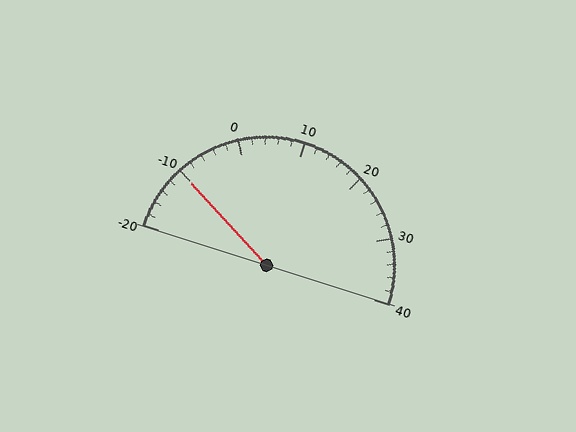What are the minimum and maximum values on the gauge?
The gauge ranges from -20 to 40.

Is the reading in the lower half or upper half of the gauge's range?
The reading is in the lower half of the range (-20 to 40).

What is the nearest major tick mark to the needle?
The nearest major tick mark is -10.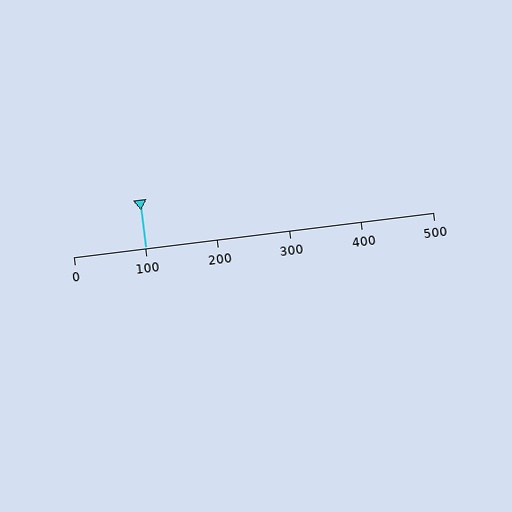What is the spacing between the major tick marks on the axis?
The major ticks are spaced 100 apart.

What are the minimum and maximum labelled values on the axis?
The axis runs from 0 to 500.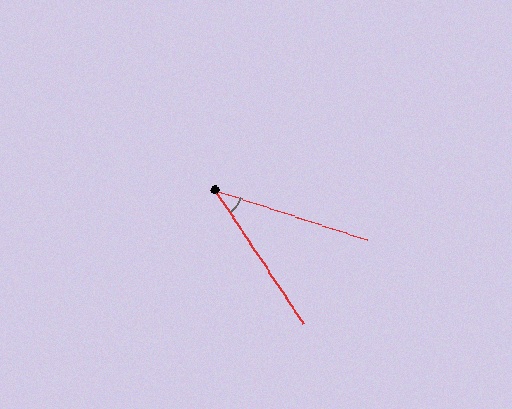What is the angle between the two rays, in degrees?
Approximately 38 degrees.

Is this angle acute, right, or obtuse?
It is acute.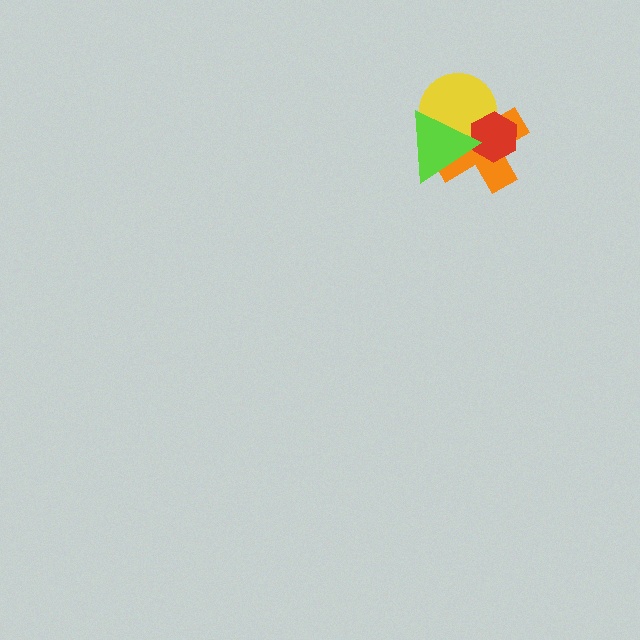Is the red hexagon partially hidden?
Yes, it is partially covered by another shape.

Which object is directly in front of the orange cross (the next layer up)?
The yellow circle is directly in front of the orange cross.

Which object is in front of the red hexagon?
The lime triangle is in front of the red hexagon.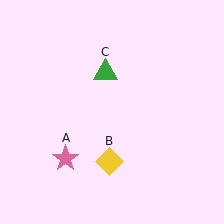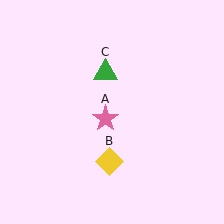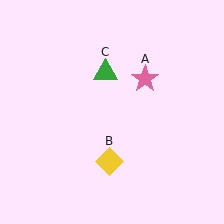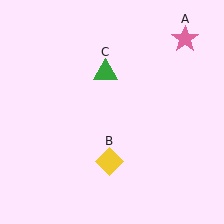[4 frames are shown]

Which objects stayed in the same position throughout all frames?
Yellow diamond (object B) and green triangle (object C) remained stationary.